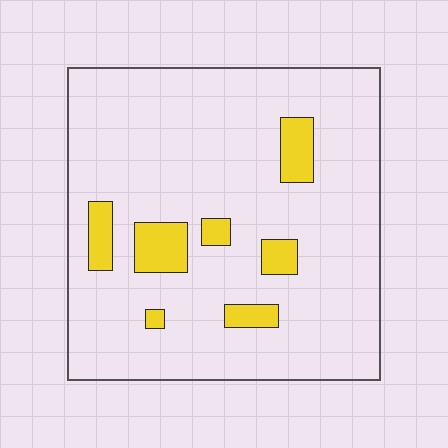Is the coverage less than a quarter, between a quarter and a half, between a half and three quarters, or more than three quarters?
Less than a quarter.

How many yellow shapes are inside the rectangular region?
7.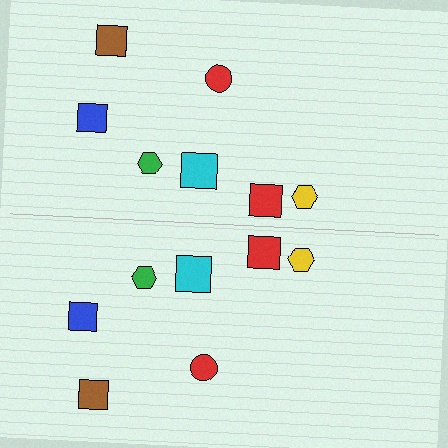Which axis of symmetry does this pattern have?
The pattern has a horizontal axis of symmetry running through the center of the image.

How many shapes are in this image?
There are 14 shapes in this image.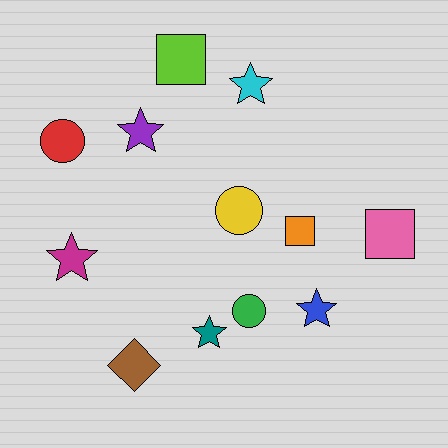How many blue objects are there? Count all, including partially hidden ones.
There is 1 blue object.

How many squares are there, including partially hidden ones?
There are 3 squares.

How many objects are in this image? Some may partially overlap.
There are 12 objects.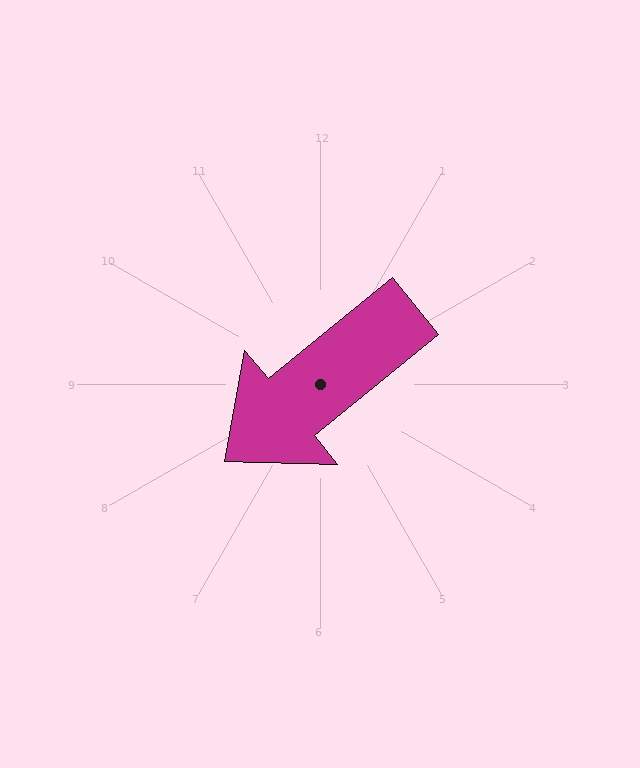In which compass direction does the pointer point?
Southwest.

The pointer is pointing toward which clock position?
Roughly 8 o'clock.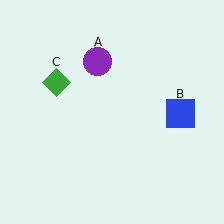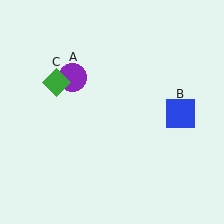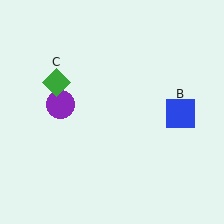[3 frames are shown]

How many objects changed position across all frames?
1 object changed position: purple circle (object A).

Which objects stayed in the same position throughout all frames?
Blue square (object B) and green diamond (object C) remained stationary.